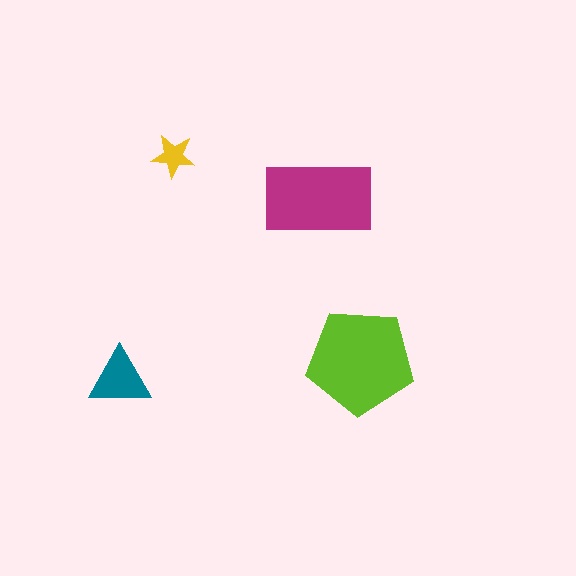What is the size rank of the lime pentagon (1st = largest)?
1st.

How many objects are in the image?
There are 4 objects in the image.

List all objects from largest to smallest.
The lime pentagon, the magenta rectangle, the teal triangle, the yellow star.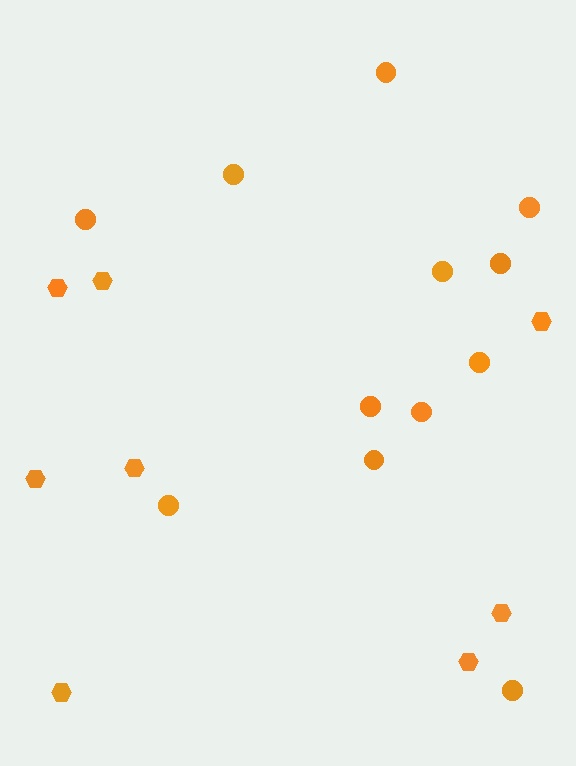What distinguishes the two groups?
There are 2 groups: one group of circles (12) and one group of hexagons (8).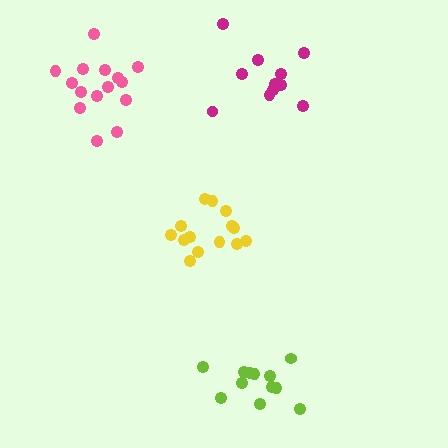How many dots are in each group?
Group 1: 15 dots, Group 2: 11 dots, Group 3: 12 dots, Group 4: 14 dots (52 total).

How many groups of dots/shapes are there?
There are 4 groups.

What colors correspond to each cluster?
The clusters are colored: pink, magenta, lime, yellow.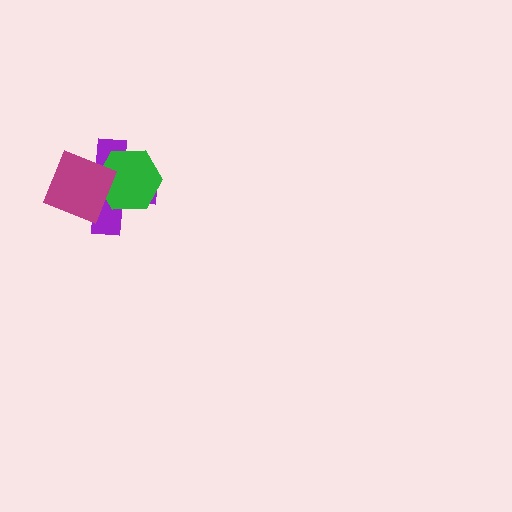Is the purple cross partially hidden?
Yes, it is partially covered by another shape.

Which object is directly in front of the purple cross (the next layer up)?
The green hexagon is directly in front of the purple cross.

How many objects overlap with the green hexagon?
2 objects overlap with the green hexagon.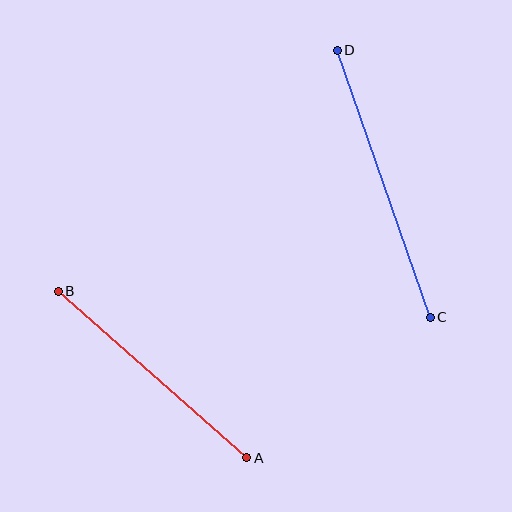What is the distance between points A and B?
The distance is approximately 252 pixels.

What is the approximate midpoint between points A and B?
The midpoint is at approximately (152, 374) pixels.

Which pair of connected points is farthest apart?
Points C and D are farthest apart.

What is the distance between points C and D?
The distance is approximately 283 pixels.